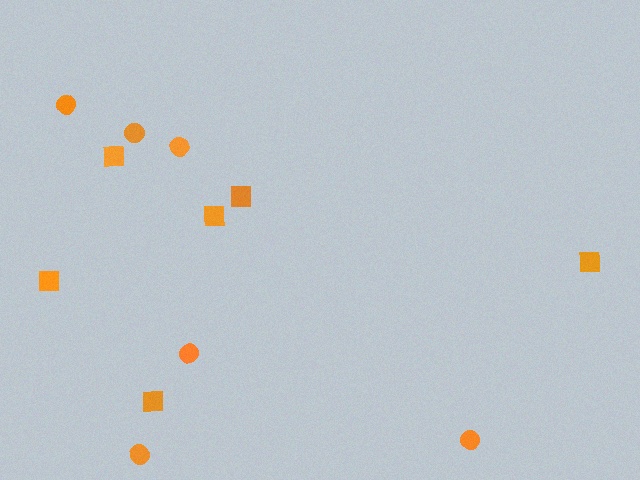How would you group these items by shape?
There are 2 groups: one group of circles (6) and one group of squares (6).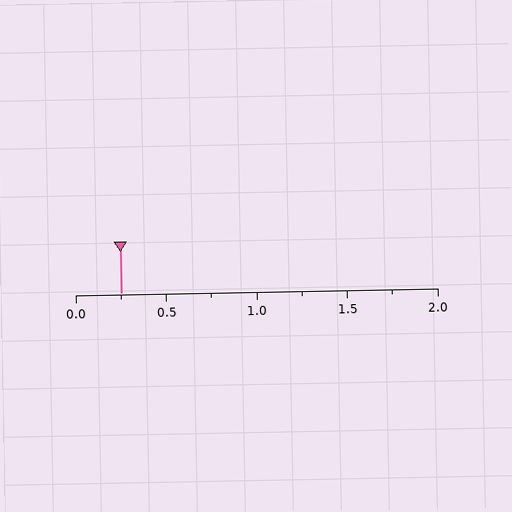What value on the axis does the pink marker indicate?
The marker indicates approximately 0.25.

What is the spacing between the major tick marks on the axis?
The major ticks are spaced 0.5 apart.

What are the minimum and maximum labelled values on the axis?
The axis runs from 0.0 to 2.0.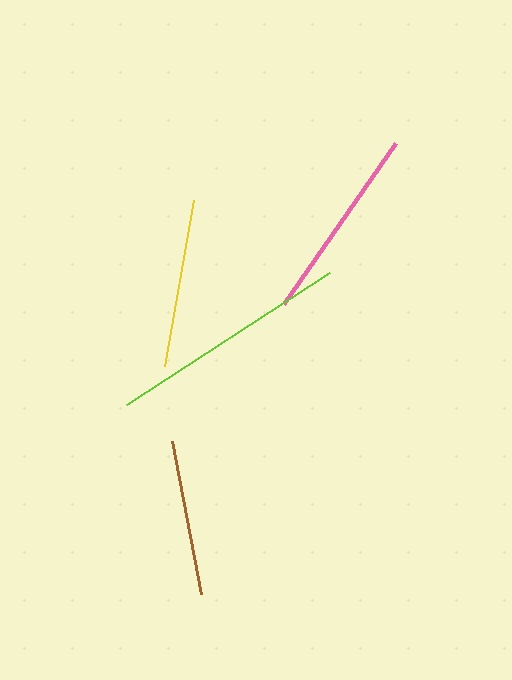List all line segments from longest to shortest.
From longest to shortest: lime, pink, yellow, brown.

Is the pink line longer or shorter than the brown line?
The pink line is longer than the brown line.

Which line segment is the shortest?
The brown line is the shortest at approximately 156 pixels.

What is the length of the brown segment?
The brown segment is approximately 156 pixels long.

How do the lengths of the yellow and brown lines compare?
The yellow and brown lines are approximately the same length.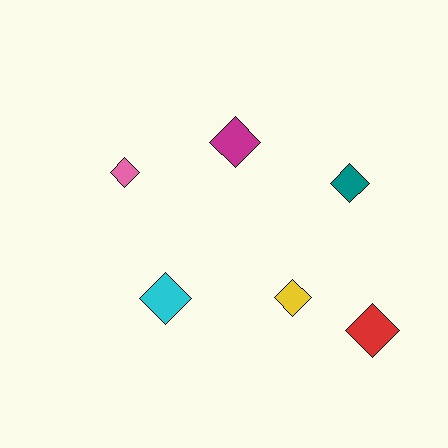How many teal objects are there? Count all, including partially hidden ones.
There is 1 teal object.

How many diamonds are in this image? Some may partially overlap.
There are 6 diamonds.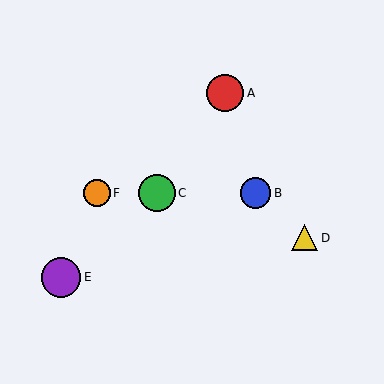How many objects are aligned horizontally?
3 objects (B, C, F) are aligned horizontally.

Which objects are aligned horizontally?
Objects B, C, F are aligned horizontally.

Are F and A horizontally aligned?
No, F is at y≈193 and A is at y≈93.